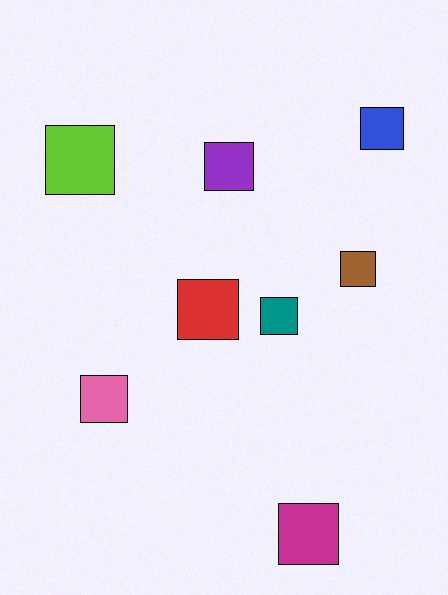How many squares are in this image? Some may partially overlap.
There are 8 squares.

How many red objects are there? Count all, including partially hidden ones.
There is 1 red object.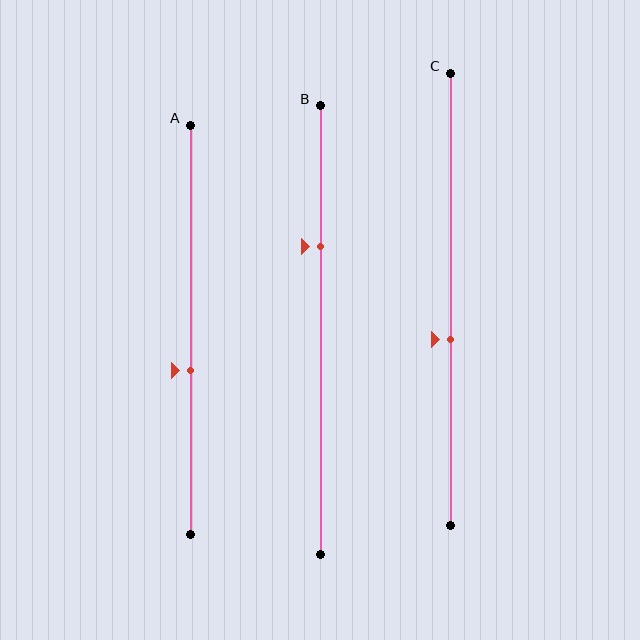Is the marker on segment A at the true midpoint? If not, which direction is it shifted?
No, the marker on segment A is shifted downward by about 10% of the segment length.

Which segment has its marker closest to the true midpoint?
Segment C has its marker closest to the true midpoint.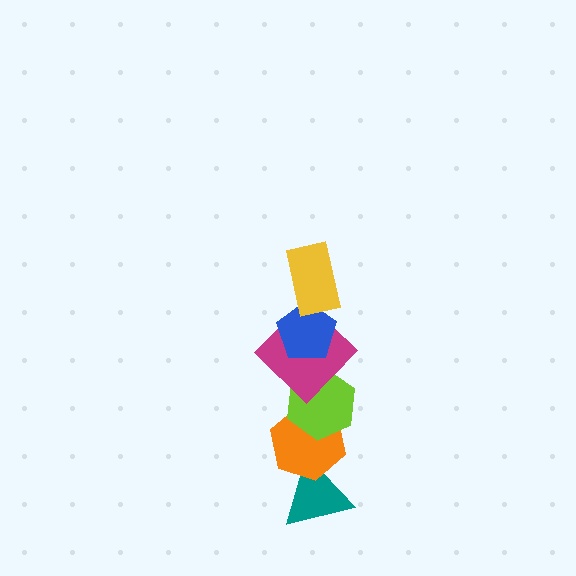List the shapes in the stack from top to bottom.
From top to bottom: the yellow rectangle, the blue pentagon, the magenta diamond, the lime hexagon, the orange hexagon, the teal triangle.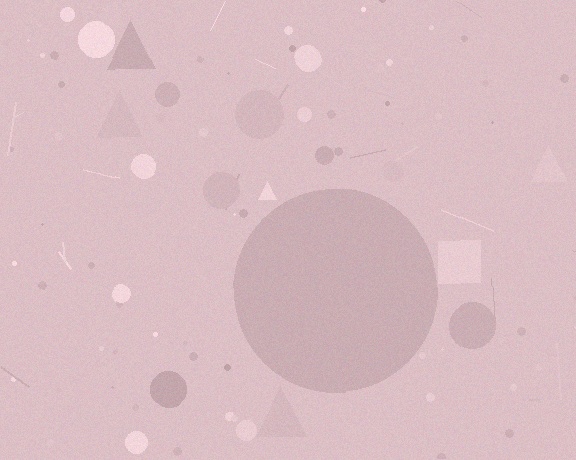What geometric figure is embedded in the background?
A circle is embedded in the background.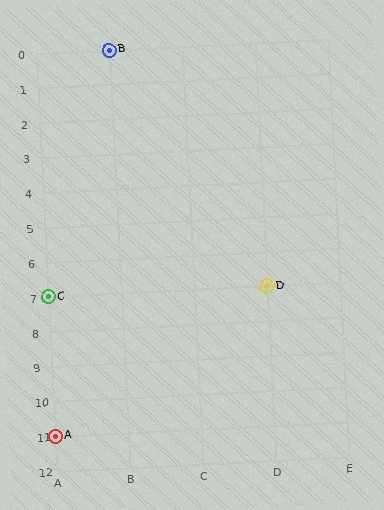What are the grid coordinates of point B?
Point B is at grid coordinates (B, 0).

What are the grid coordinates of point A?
Point A is at grid coordinates (A, 11).